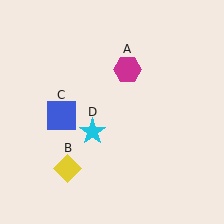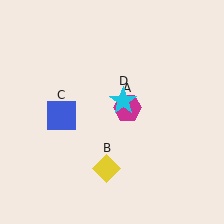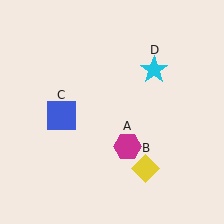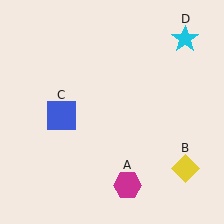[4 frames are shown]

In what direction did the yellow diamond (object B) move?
The yellow diamond (object B) moved right.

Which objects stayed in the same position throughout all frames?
Blue square (object C) remained stationary.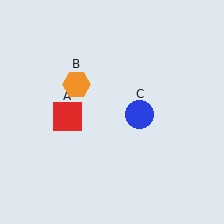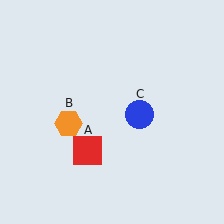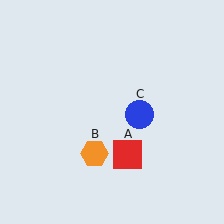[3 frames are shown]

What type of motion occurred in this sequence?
The red square (object A), orange hexagon (object B) rotated counterclockwise around the center of the scene.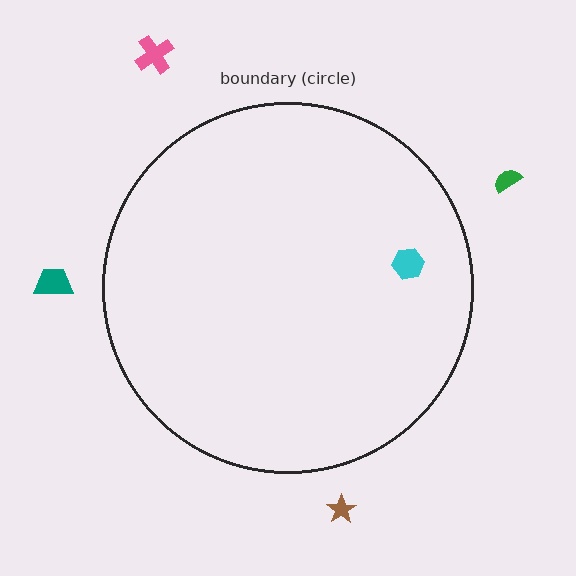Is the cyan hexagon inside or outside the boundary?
Inside.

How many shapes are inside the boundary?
1 inside, 4 outside.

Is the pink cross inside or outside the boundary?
Outside.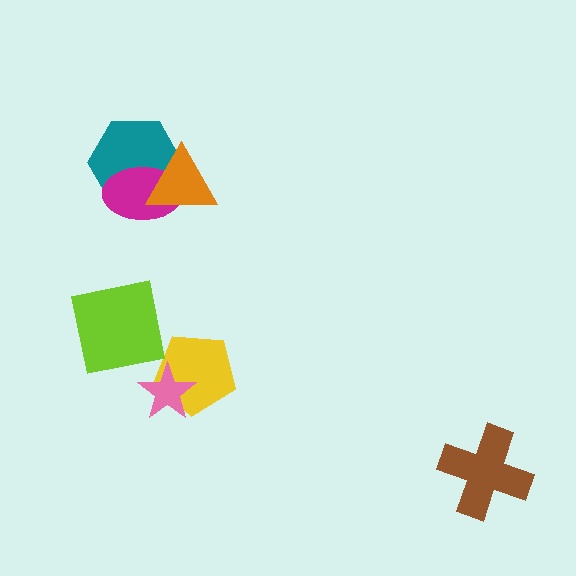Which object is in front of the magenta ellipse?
The orange triangle is in front of the magenta ellipse.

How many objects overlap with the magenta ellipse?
2 objects overlap with the magenta ellipse.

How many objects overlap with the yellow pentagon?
1 object overlaps with the yellow pentagon.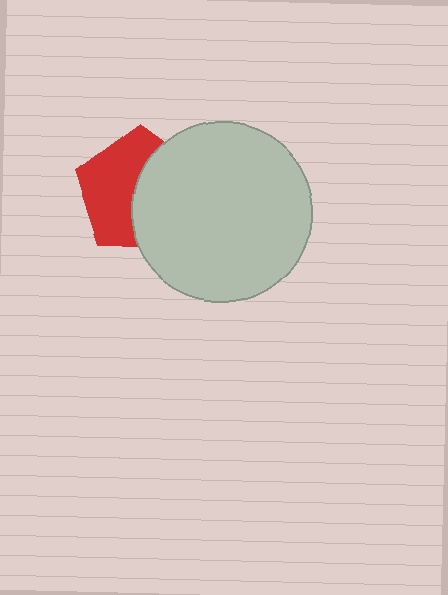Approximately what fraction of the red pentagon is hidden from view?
Roughly 49% of the red pentagon is hidden behind the light gray circle.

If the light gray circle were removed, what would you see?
You would see the complete red pentagon.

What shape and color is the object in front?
The object in front is a light gray circle.